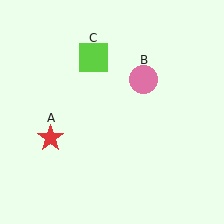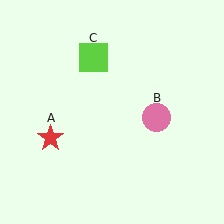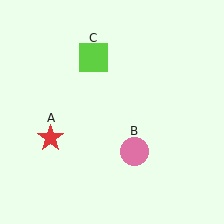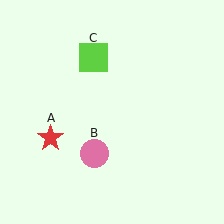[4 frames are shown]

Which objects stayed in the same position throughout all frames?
Red star (object A) and lime square (object C) remained stationary.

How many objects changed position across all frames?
1 object changed position: pink circle (object B).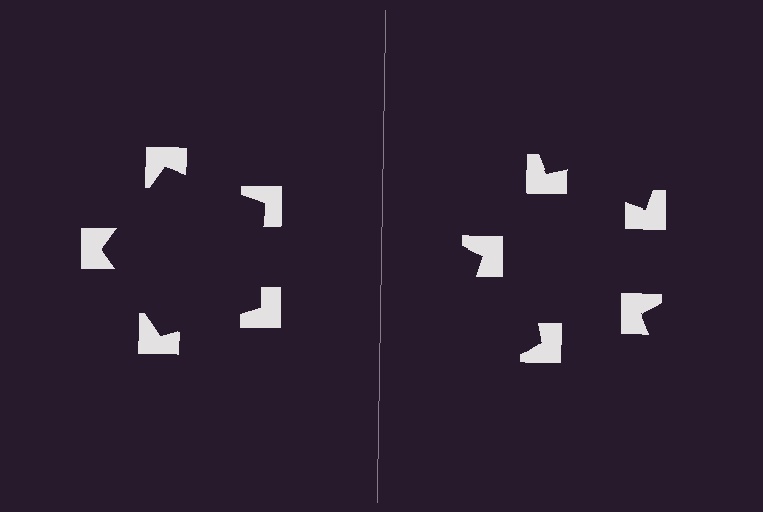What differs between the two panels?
The notched squares are positioned identically on both sides; only the wedge orientations differ. On the left they align to a pentagon; on the right they are misaligned.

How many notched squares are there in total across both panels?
10 — 5 on each side.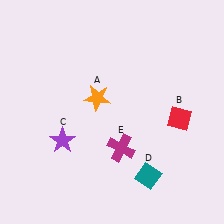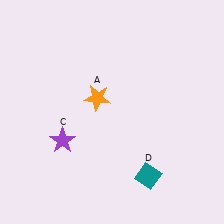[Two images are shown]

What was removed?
The magenta cross (E), the red diamond (B) were removed in Image 2.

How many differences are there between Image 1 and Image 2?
There are 2 differences between the two images.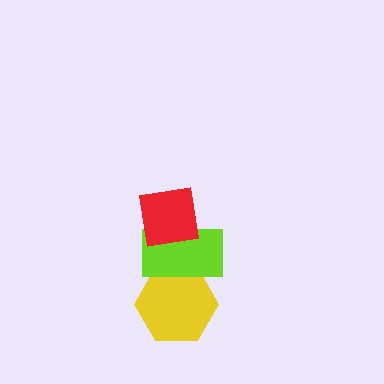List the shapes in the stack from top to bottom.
From top to bottom: the red square, the lime rectangle, the yellow hexagon.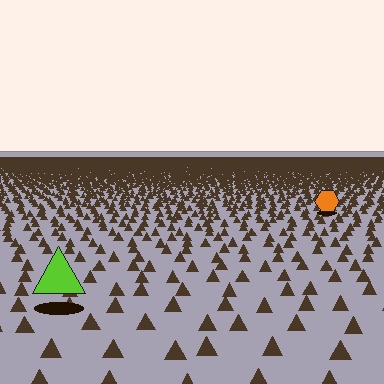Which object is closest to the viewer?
The lime triangle is closest. The texture marks near it are larger and more spread out.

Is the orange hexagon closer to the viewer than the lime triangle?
No. The lime triangle is closer — you can tell from the texture gradient: the ground texture is coarser near it.